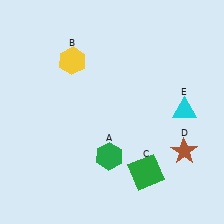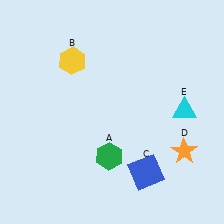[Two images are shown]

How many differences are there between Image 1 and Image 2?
There are 2 differences between the two images.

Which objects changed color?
C changed from green to blue. D changed from brown to orange.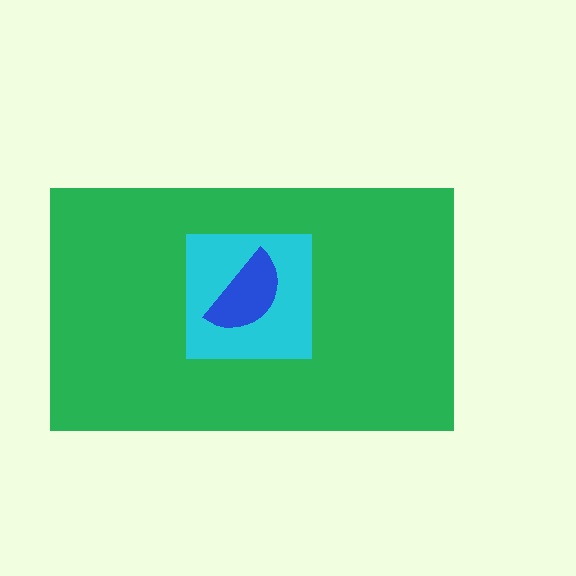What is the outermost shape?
The green rectangle.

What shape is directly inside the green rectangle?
The cyan square.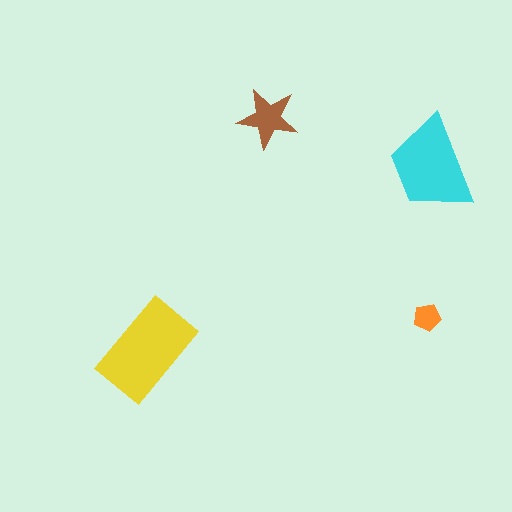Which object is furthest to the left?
The yellow rectangle is leftmost.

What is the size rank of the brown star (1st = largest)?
3rd.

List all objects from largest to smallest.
The yellow rectangle, the cyan trapezoid, the brown star, the orange pentagon.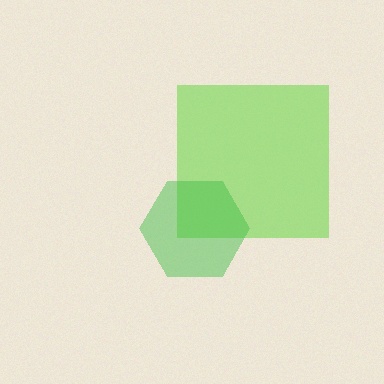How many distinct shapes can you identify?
There are 2 distinct shapes: a lime square, a green hexagon.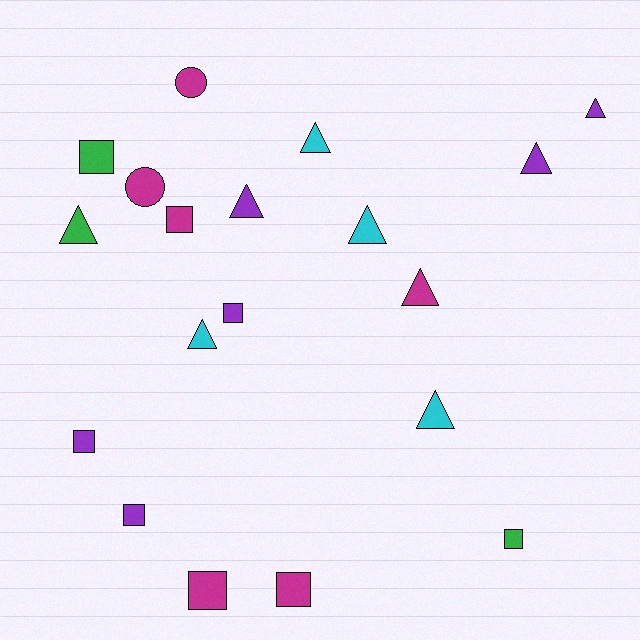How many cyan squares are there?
There are no cyan squares.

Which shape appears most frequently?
Triangle, with 9 objects.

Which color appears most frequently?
Magenta, with 6 objects.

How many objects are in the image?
There are 19 objects.